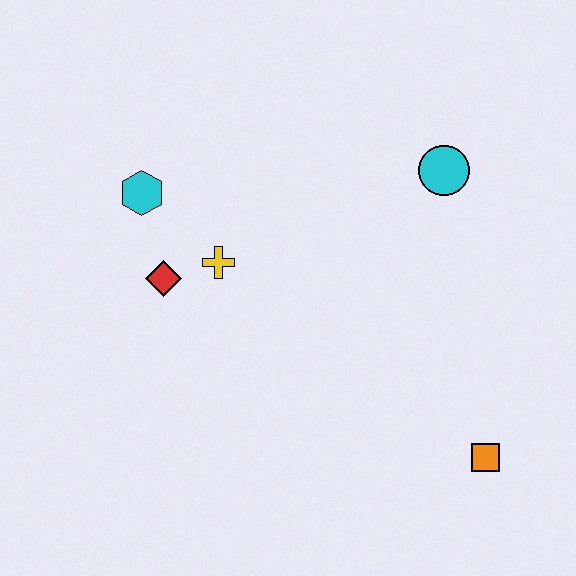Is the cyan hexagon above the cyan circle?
No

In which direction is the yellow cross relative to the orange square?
The yellow cross is to the left of the orange square.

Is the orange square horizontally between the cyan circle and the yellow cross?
No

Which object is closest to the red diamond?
The yellow cross is closest to the red diamond.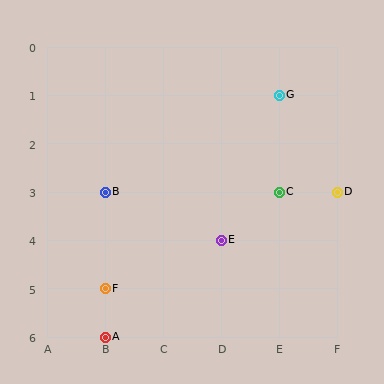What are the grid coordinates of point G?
Point G is at grid coordinates (E, 1).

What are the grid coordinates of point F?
Point F is at grid coordinates (B, 5).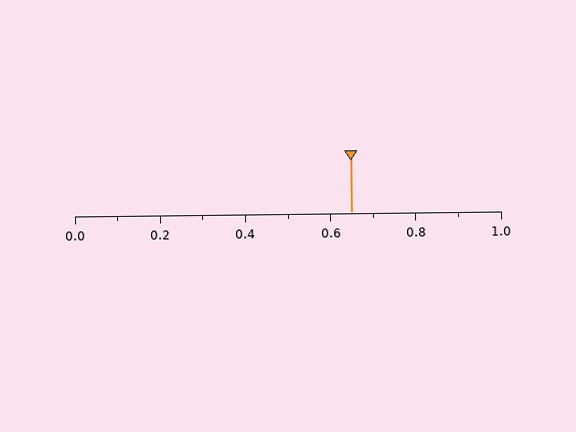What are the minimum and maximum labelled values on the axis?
The axis runs from 0.0 to 1.0.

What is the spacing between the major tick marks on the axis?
The major ticks are spaced 0.2 apart.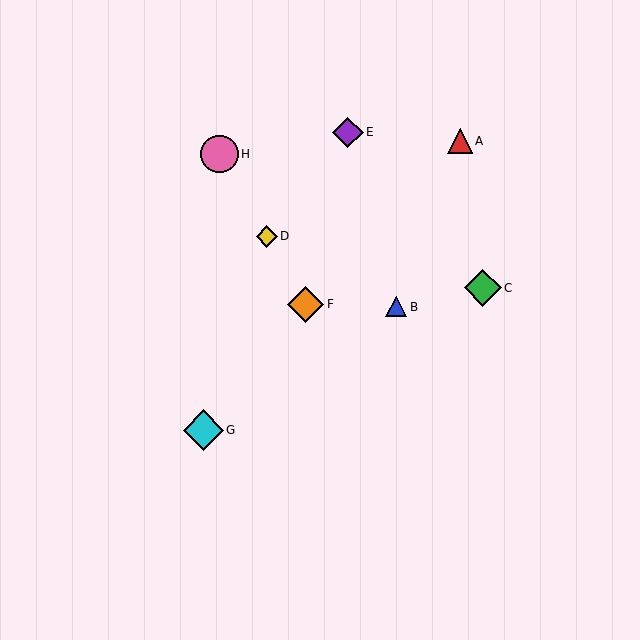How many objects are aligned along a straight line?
3 objects (D, F, H) are aligned along a straight line.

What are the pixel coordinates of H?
Object H is at (220, 154).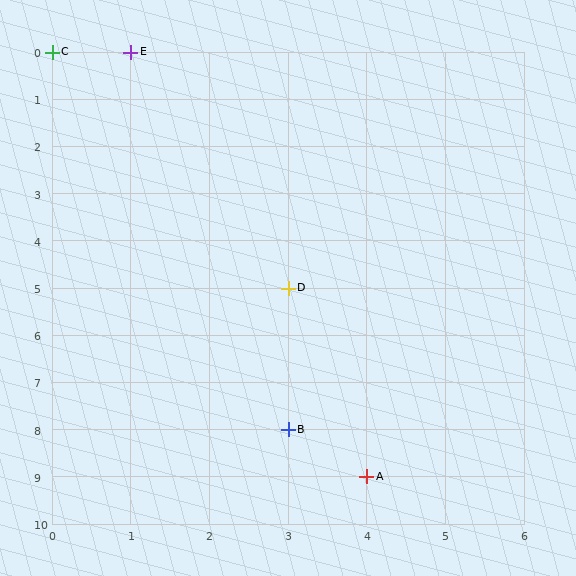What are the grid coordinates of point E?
Point E is at grid coordinates (1, 0).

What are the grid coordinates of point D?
Point D is at grid coordinates (3, 5).